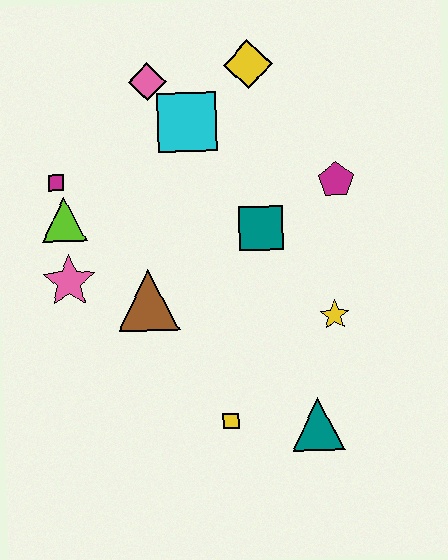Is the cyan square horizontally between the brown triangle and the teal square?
Yes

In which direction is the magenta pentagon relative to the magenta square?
The magenta pentagon is to the right of the magenta square.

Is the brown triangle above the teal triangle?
Yes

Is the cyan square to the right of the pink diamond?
Yes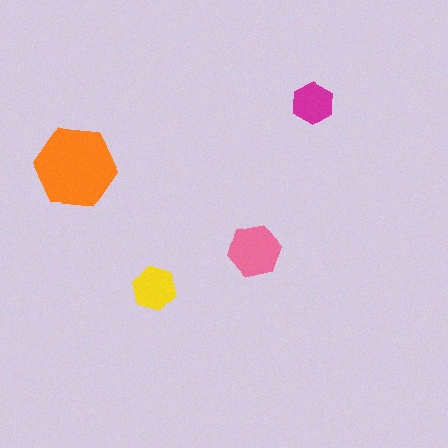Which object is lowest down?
The yellow hexagon is bottommost.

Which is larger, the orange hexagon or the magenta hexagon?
The orange one.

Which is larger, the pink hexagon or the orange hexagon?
The orange one.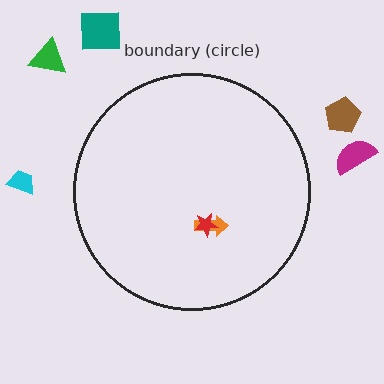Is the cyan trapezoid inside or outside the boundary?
Outside.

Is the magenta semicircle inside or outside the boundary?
Outside.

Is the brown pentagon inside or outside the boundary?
Outside.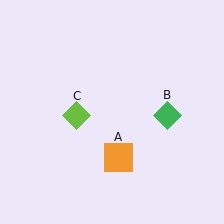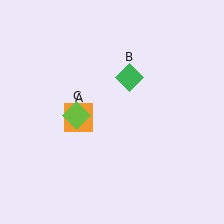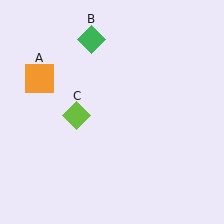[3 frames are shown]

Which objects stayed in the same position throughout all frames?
Lime diamond (object C) remained stationary.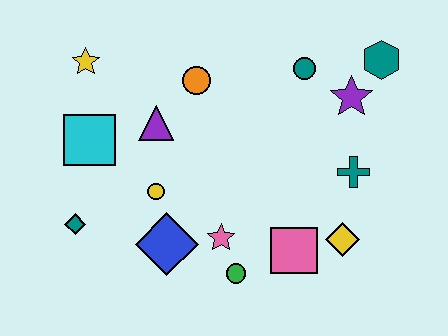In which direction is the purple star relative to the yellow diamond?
The purple star is above the yellow diamond.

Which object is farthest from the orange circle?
The yellow diamond is farthest from the orange circle.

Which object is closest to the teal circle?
The purple star is closest to the teal circle.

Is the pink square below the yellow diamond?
Yes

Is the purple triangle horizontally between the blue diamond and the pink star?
No